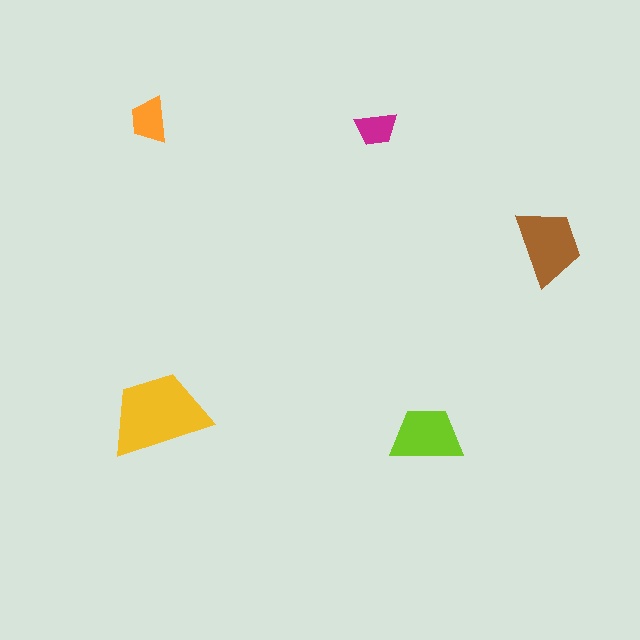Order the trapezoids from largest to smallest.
the yellow one, the brown one, the lime one, the orange one, the magenta one.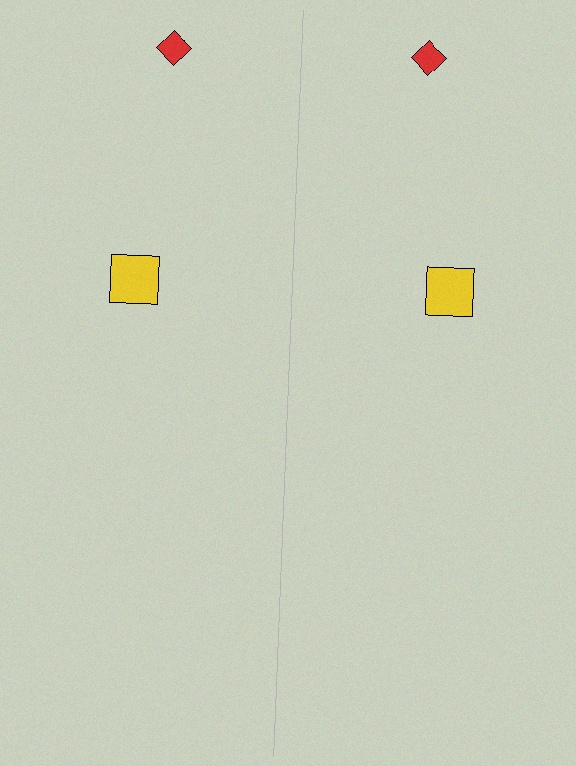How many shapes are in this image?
There are 4 shapes in this image.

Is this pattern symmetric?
Yes, this pattern has bilateral (reflection) symmetry.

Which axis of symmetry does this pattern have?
The pattern has a vertical axis of symmetry running through the center of the image.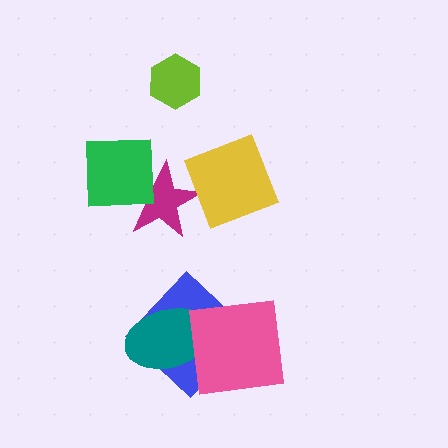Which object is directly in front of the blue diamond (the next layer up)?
The teal ellipse is directly in front of the blue diamond.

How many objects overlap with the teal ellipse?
2 objects overlap with the teal ellipse.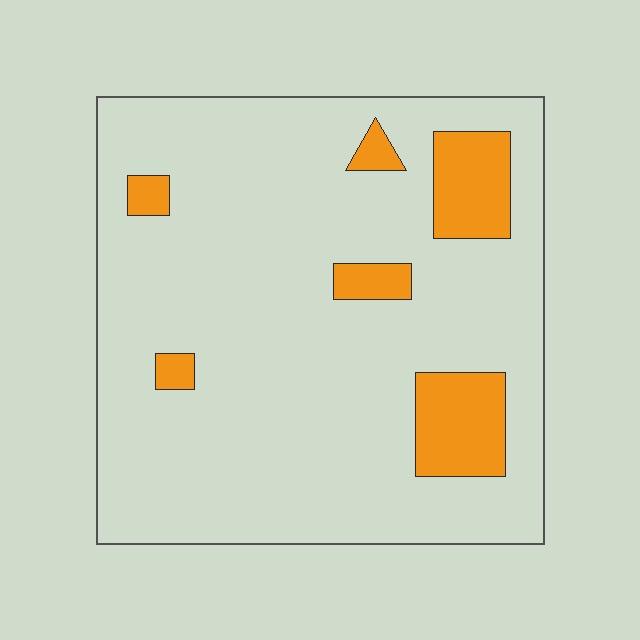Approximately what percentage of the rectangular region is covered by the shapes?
Approximately 15%.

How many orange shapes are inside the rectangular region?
6.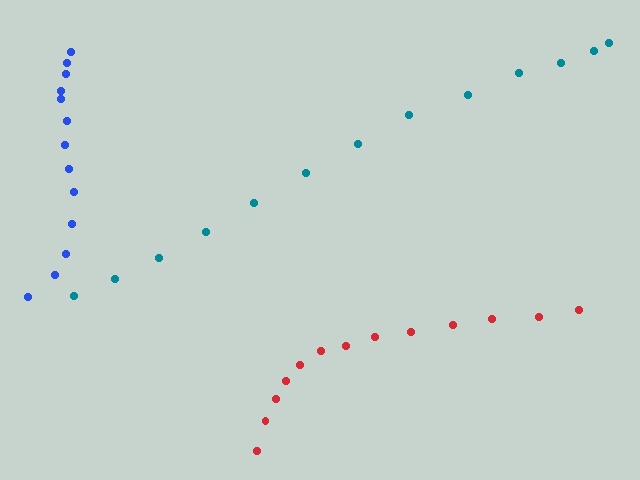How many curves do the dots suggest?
There are 3 distinct paths.